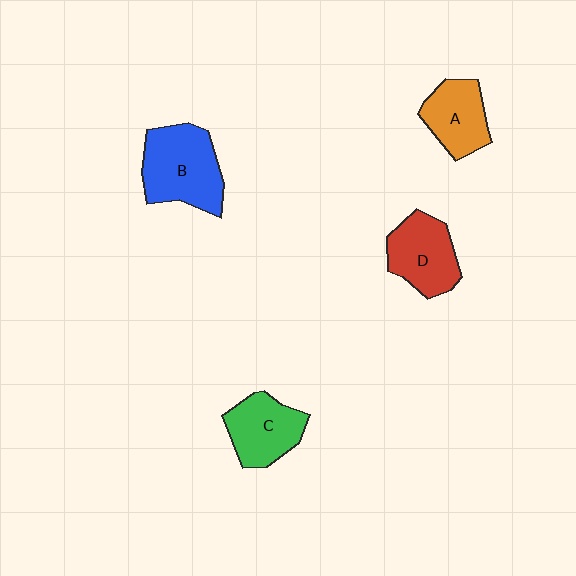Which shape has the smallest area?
Shape A (orange).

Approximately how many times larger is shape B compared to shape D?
Approximately 1.3 times.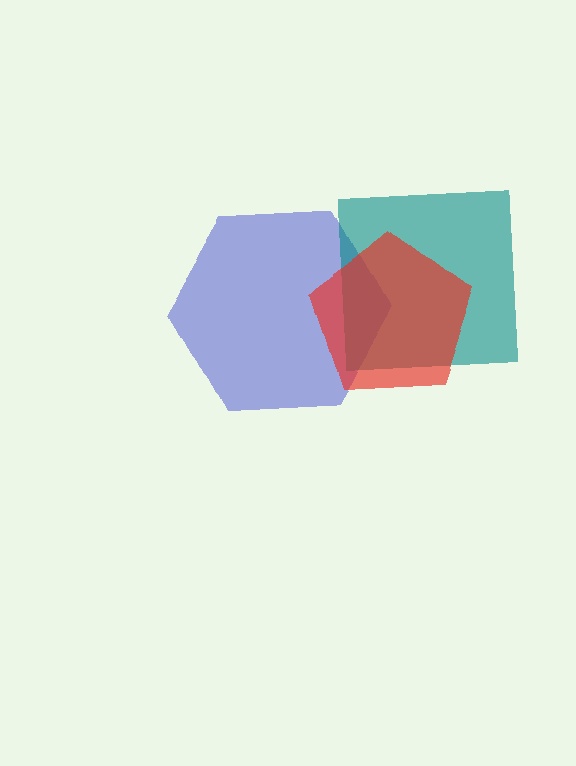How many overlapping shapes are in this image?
There are 3 overlapping shapes in the image.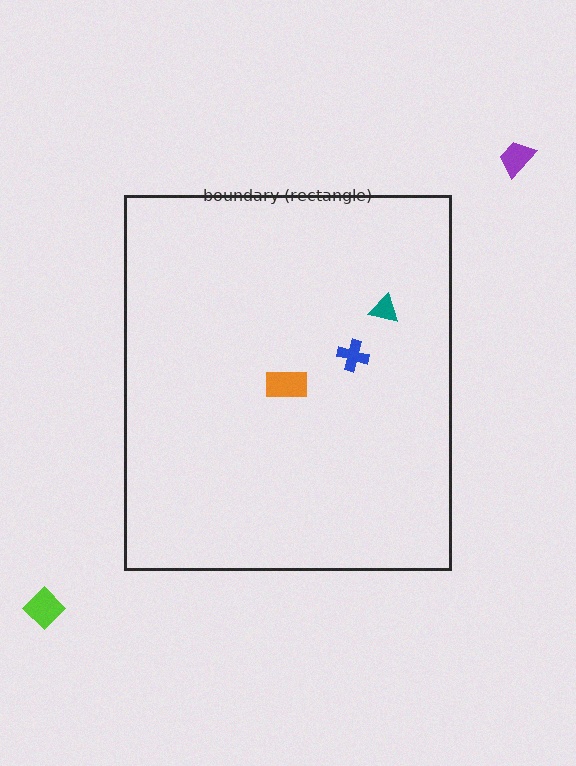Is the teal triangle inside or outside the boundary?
Inside.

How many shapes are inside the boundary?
3 inside, 2 outside.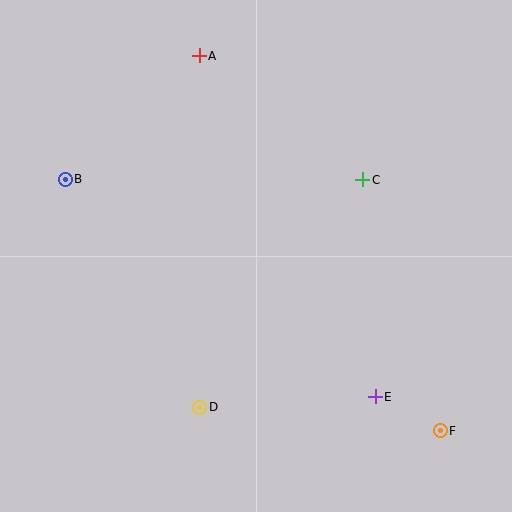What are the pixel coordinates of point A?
Point A is at (199, 56).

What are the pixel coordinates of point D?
Point D is at (200, 407).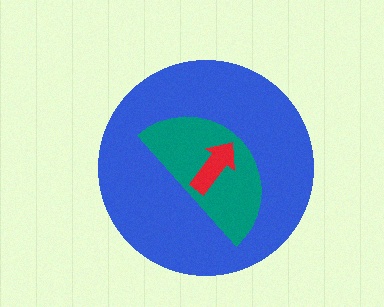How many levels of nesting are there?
3.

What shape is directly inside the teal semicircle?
The red arrow.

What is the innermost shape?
The red arrow.